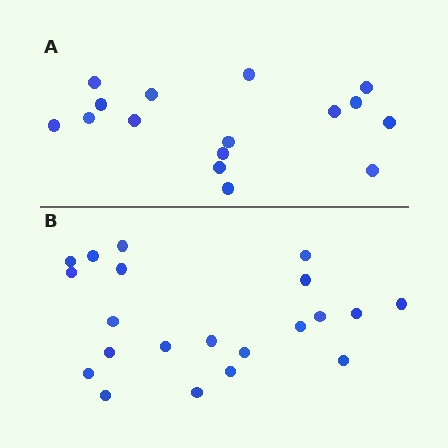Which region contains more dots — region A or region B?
Region B (the bottom region) has more dots.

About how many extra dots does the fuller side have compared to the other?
Region B has about 5 more dots than region A.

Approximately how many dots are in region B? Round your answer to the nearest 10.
About 20 dots. (The exact count is 21, which rounds to 20.)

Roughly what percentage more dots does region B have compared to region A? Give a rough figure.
About 30% more.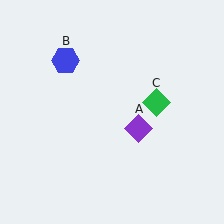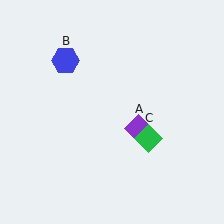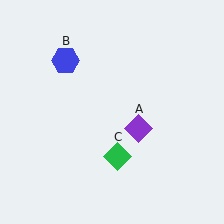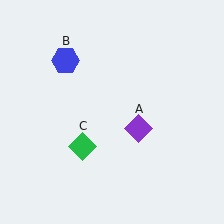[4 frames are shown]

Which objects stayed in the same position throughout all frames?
Purple diamond (object A) and blue hexagon (object B) remained stationary.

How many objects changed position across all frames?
1 object changed position: green diamond (object C).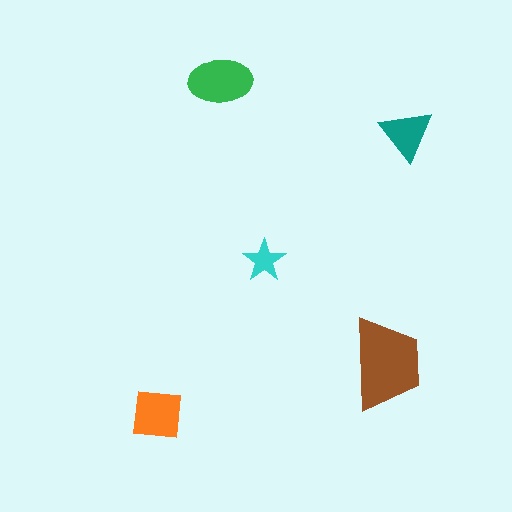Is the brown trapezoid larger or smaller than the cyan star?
Larger.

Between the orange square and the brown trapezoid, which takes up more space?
The brown trapezoid.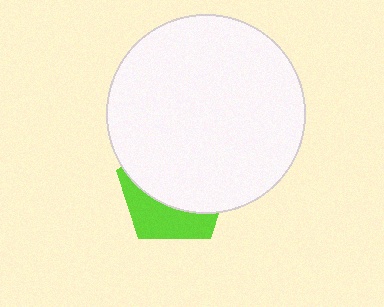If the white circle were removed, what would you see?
You would see the complete lime pentagon.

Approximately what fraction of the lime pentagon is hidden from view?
Roughly 65% of the lime pentagon is hidden behind the white circle.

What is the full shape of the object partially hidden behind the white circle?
The partially hidden object is a lime pentagon.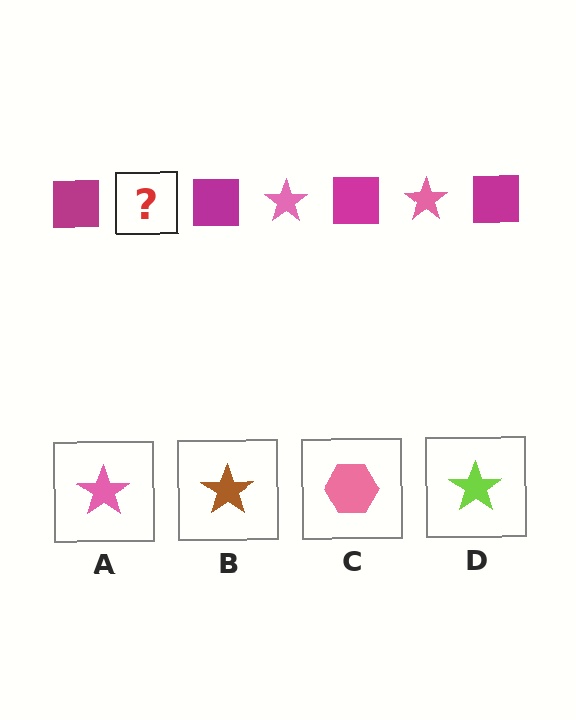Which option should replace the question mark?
Option A.